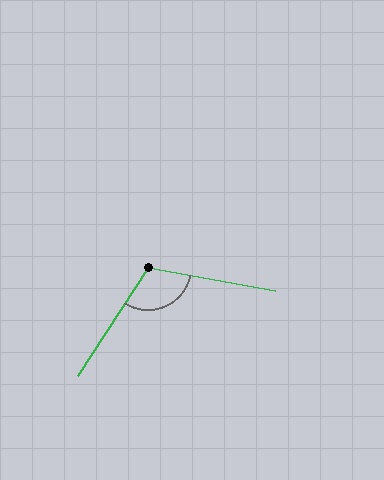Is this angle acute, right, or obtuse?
It is obtuse.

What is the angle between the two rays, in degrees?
Approximately 113 degrees.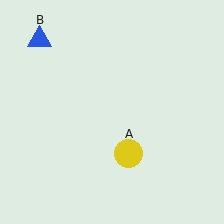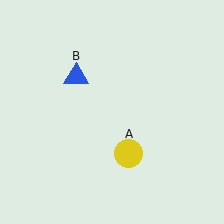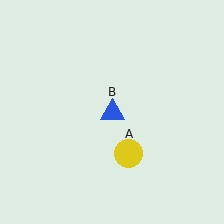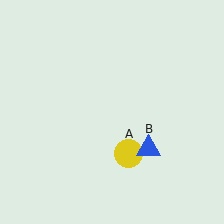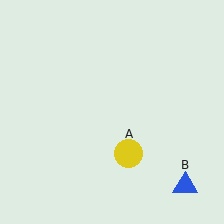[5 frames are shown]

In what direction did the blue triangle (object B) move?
The blue triangle (object B) moved down and to the right.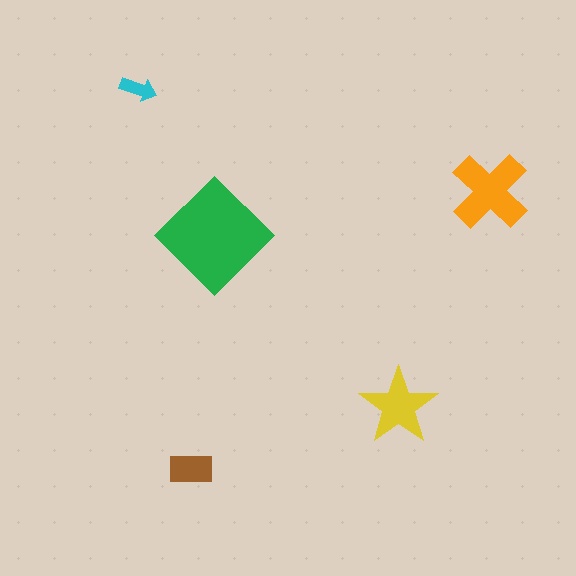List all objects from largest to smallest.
The green diamond, the orange cross, the yellow star, the brown rectangle, the cyan arrow.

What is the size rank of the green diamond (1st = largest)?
1st.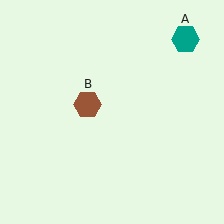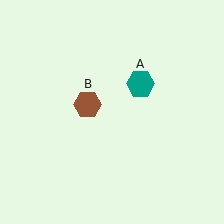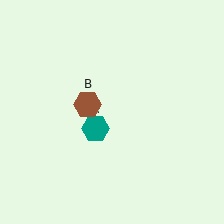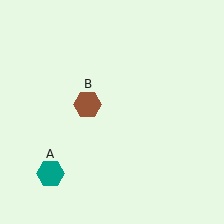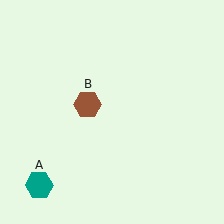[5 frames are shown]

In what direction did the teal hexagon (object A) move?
The teal hexagon (object A) moved down and to the left.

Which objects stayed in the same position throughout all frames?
Brown hexagon (object B) remained stationary.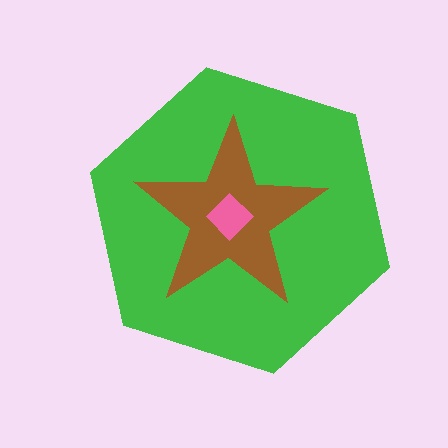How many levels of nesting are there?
3.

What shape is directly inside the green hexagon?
The brown star.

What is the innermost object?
The pink diamond.